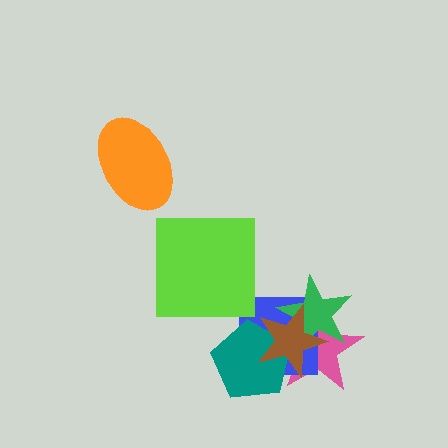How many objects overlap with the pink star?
4 objects overlap with the pink star.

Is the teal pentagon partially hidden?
Yes, it is partially covered by another shape.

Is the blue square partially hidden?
Yes, it is partially covered by another shape.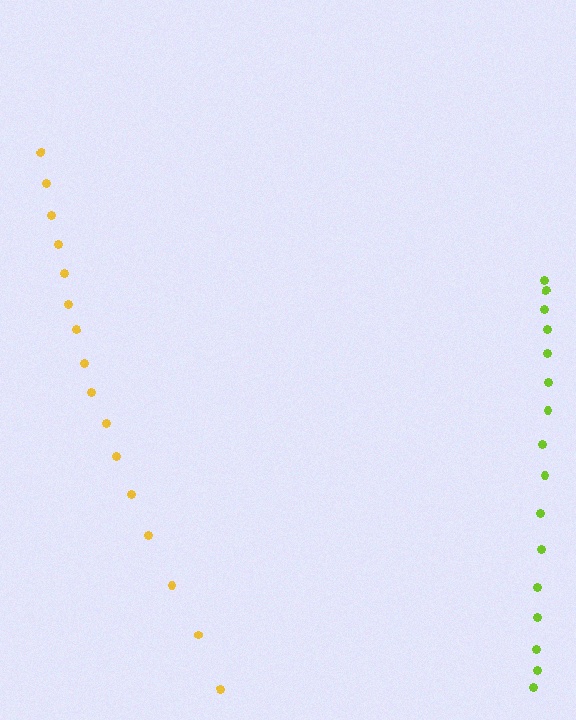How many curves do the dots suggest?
There are 2 distinct paths.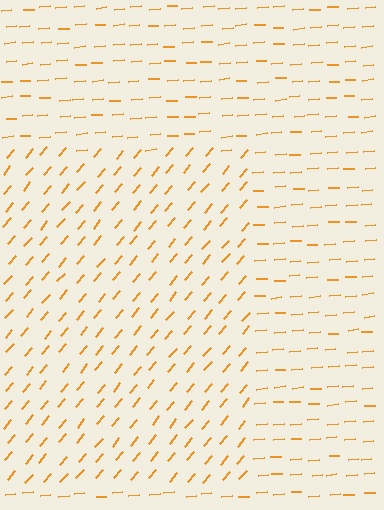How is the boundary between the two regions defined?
The boundary is defined purely by a change in line orientation (approximately 45 degrees difference). All lines are the same color and thickness.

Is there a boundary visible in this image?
Yes, there is a texture boundary formed by a change in line orientation.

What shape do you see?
I see a rectangle.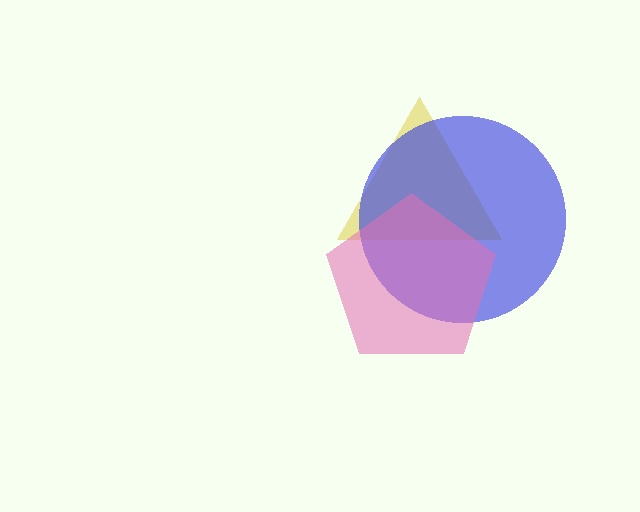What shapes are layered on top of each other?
The layered shapes are: a yellow triangle, a blue circle, a pink pentagon.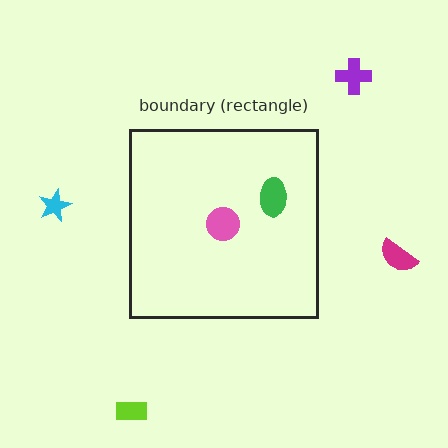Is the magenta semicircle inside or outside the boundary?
Outside.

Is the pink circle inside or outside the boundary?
Inside.